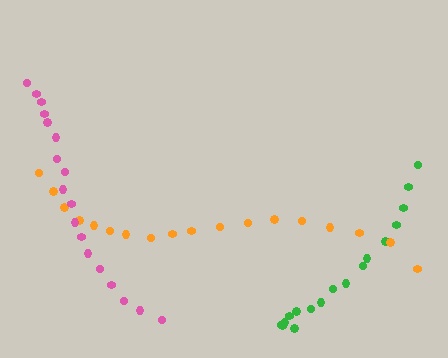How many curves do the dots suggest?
There are 3 distinct paths.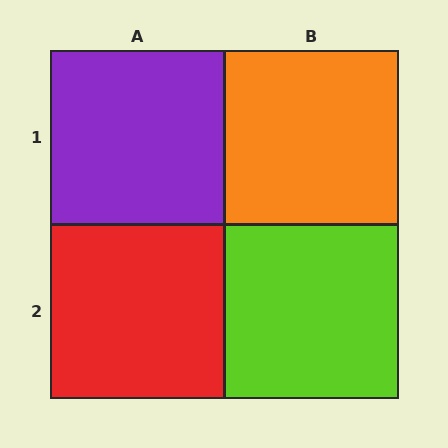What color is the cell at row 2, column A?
Red.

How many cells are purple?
1 cell is purple.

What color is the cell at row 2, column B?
Lime.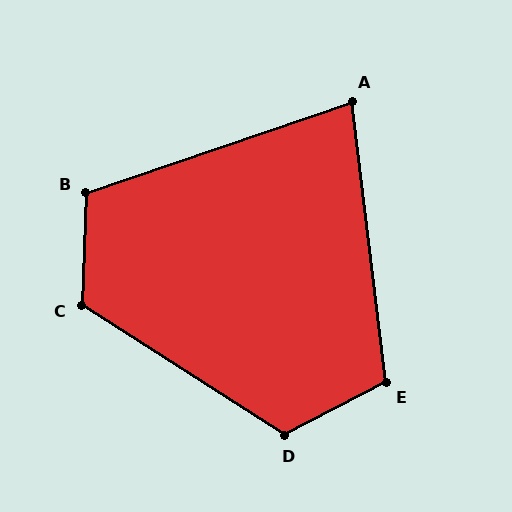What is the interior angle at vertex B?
Approximately 111 degrees (obtuse).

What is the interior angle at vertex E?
Approximately 111 degrees (obtuse).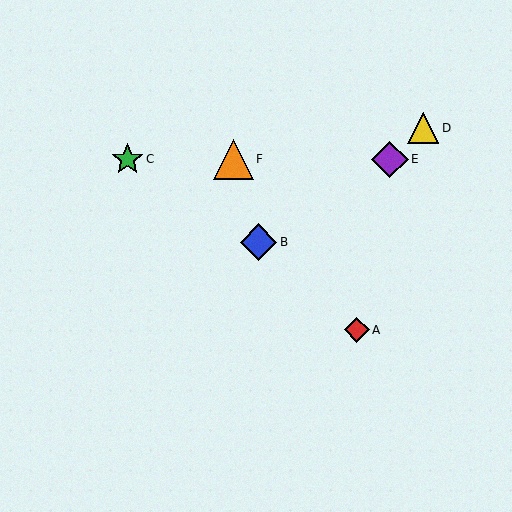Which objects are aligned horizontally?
Objects C, E, F are aligned horizontally.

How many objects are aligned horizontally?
3 objects (C, E, F) are aligned horizontally.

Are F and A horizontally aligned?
No, F is at y≈159 and A is at y≈330.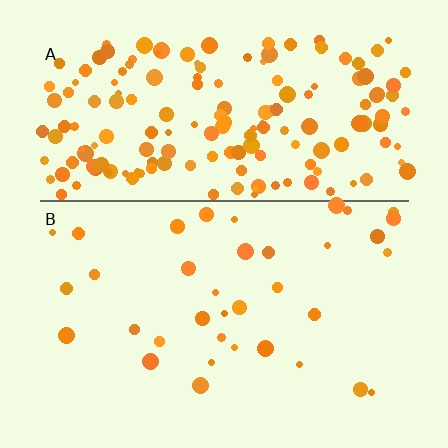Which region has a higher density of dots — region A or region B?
A (the top).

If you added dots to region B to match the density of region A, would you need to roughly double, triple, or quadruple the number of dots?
Approximately quadruple.